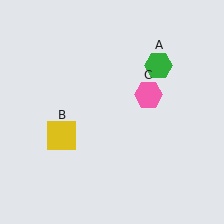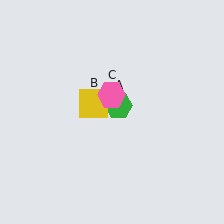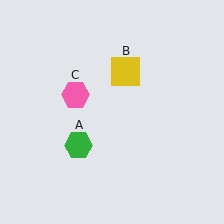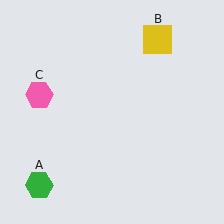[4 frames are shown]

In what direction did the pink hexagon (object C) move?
The pink hexagon (object C) moved left.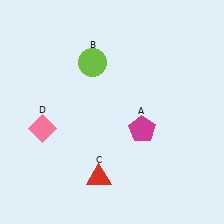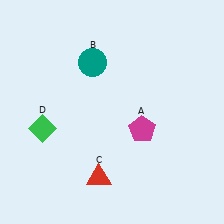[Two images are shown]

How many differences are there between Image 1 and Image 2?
There are 2 differences between the two images.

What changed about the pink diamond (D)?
In Image 1, D is pink. In Image 2, it changed to green.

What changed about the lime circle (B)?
In Image 1, B is lime. In Image 2, it changed to teal.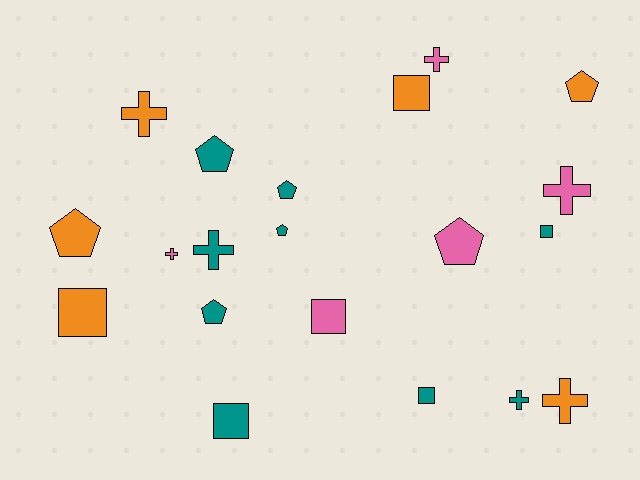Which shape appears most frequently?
Pentagon, with 7 objects.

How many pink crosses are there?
There are 3 pink crosses.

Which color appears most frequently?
Teal, with 9 objects.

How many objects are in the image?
There are 20 objects.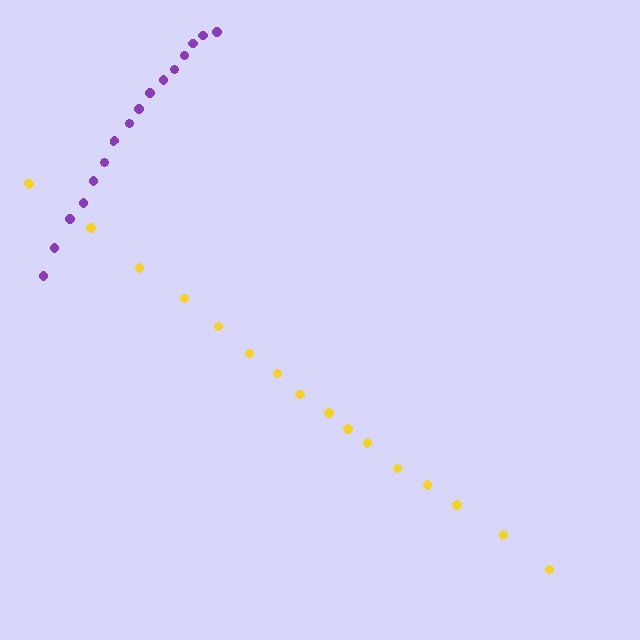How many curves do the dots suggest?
There are 2 distinct paths.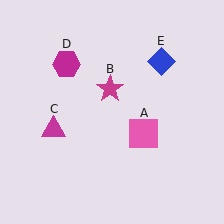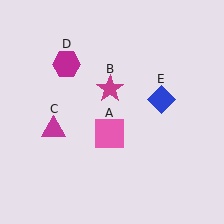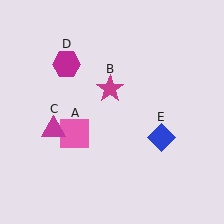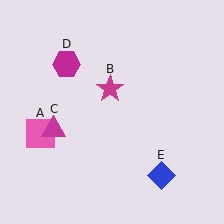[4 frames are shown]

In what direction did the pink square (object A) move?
The pink square (object A) moved left.